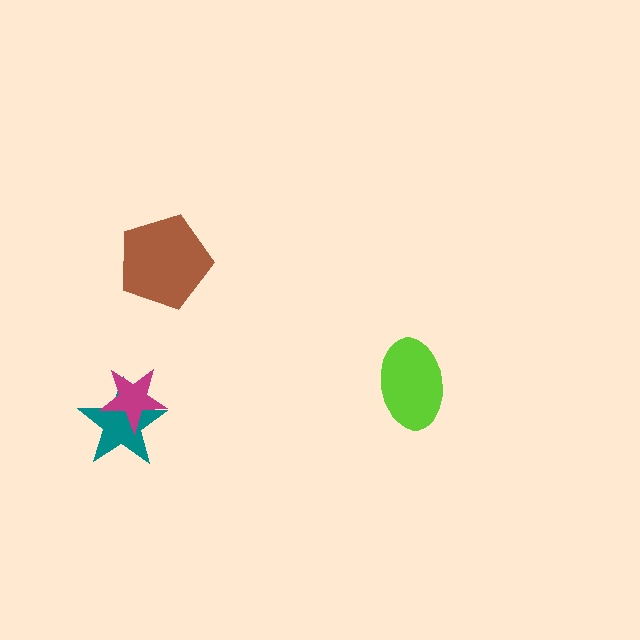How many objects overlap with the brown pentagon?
0 objects overlap with the brown pentagon.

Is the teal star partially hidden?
Yes, it is partially covered by another shape.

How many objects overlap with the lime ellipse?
0 objects overlap with the lime ellipse.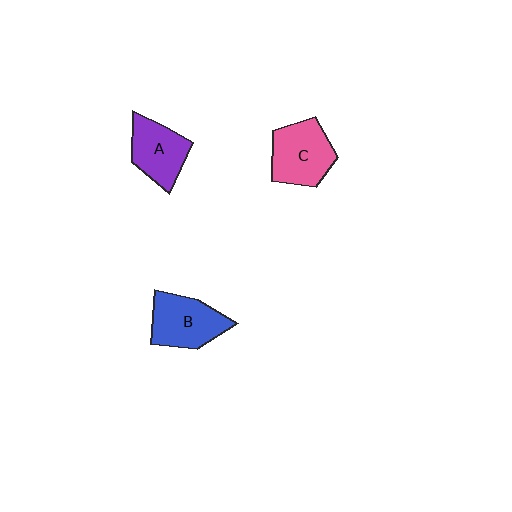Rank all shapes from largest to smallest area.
From largest to smallest: C (pink), B (blue), A (purple).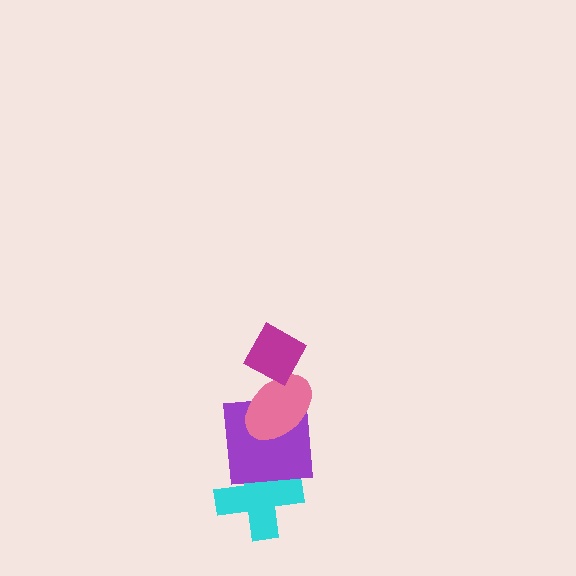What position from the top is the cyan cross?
The cyan cross is 4th from the top.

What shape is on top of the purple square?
The pink ellipse is on top of the purple square.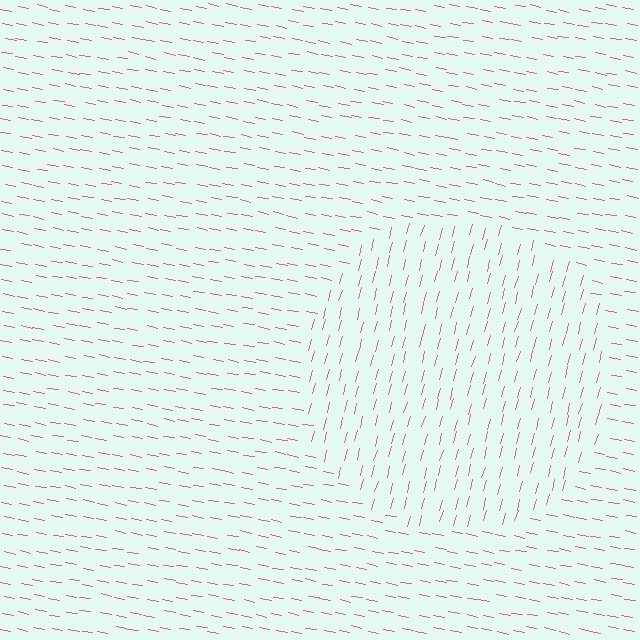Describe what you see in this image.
The image is filled with small pink line segments. A circle region in the image has lines oriented differently from the surrounding lines, creating a visible texture boundary.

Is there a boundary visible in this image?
Yes, there is a texture boundary formed by a change in line orientation.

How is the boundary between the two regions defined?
The boundary is defined purely by a change in line orientation (approximately 85 degrees difference). All lines are the same color and thickness.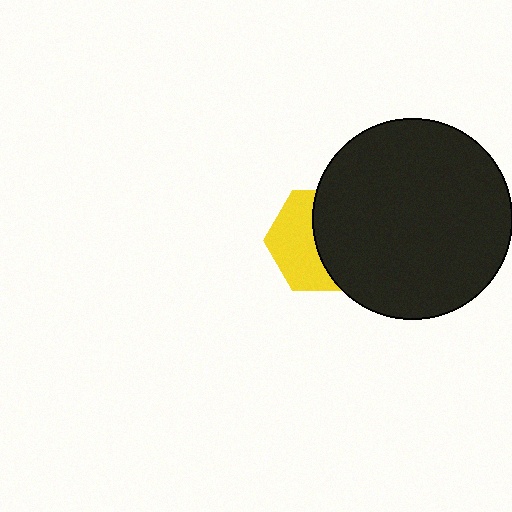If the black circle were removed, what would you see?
You would see the complete yellow hexagon.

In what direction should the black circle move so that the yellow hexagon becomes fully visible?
The black circle should move right. That is the shortest direction to clear the overlap and leave the yellow hexagon fully visible.